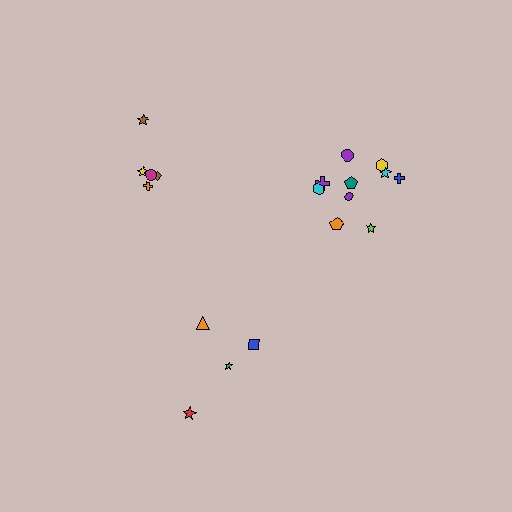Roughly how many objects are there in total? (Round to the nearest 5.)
Roughly 20 objects in total.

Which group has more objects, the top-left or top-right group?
The top-right group.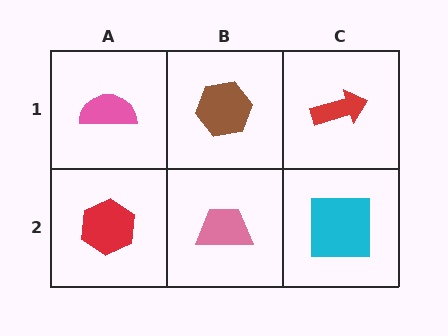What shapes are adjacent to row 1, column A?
A red hexagon (row 2, column A), a brown hexagon (row 1, column B).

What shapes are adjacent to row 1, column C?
A cyan square (row 2, column C), a brown hexagon (row 1, column B).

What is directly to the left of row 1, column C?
A brown hexagon.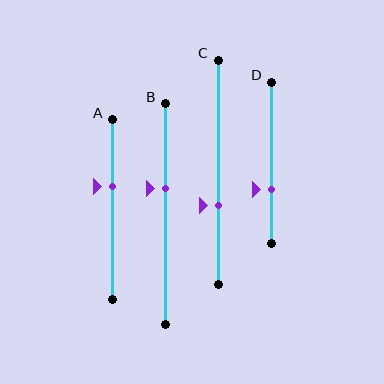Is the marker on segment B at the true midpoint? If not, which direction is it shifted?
No, the marker on segment B is shifted upward by about 12% of the segment length.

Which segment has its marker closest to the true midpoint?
Segment B has its marker closest to the true midpoint.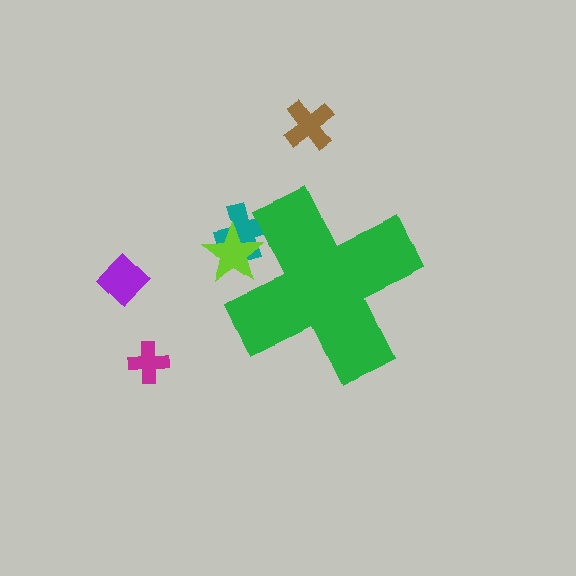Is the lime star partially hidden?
Yes, the lime star is partially hidden behind the green cross.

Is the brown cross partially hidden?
No, the brown cross is fully visible.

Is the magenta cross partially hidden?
No, the magenta cross is fully visible.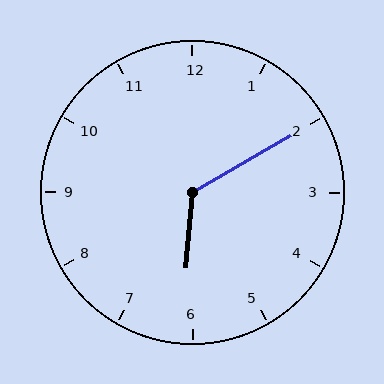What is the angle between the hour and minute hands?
Approximately 125 degrees.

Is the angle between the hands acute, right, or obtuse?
It is obtuse.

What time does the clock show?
6:10.